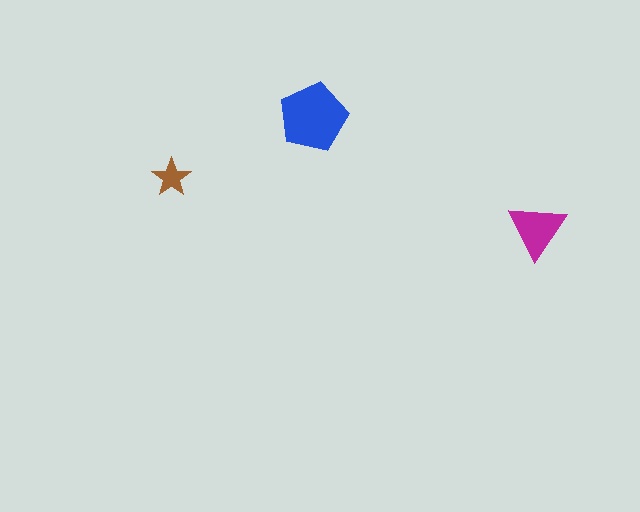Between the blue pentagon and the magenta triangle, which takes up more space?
The blue pentagon.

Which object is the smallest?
The brown star.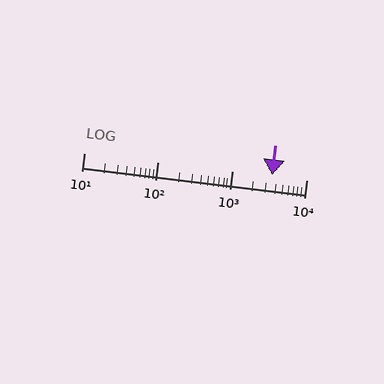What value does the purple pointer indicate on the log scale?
The pointer indicates approximately 3400.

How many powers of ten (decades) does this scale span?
The scale spans 3 decades, from 10 to 10000.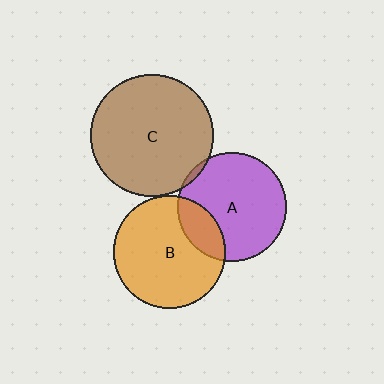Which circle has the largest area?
Circle C (brown).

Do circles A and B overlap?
Yes.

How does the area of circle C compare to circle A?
Approximately 1.3 times.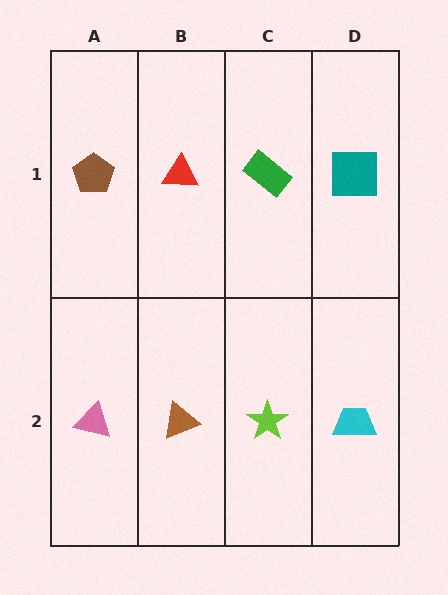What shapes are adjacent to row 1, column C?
A lime star (row 2, column C), a red triangle (row 1, column B), a teal square (row 1, column D).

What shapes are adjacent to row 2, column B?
A red triangle (row 1, column B), a pink triangle (row 2, column A), a lime star (row 2, column C).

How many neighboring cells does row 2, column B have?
3.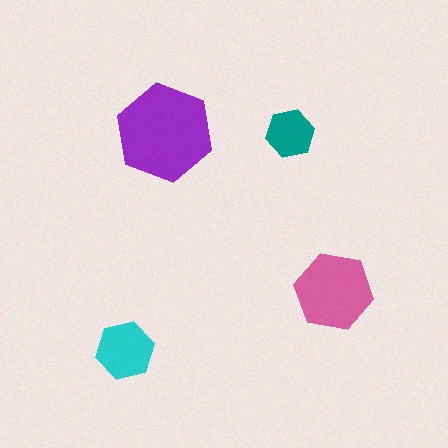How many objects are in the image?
There are 4 objects in the image.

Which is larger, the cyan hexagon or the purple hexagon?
The purple one.